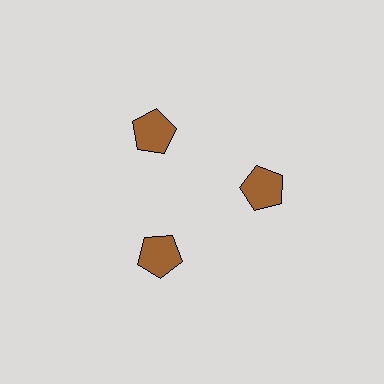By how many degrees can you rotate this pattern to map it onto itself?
The pattern maps onto itself every 120 degrees of rotation.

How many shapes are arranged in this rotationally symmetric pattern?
There are 3 shapes, arranged in 3 groups of 1.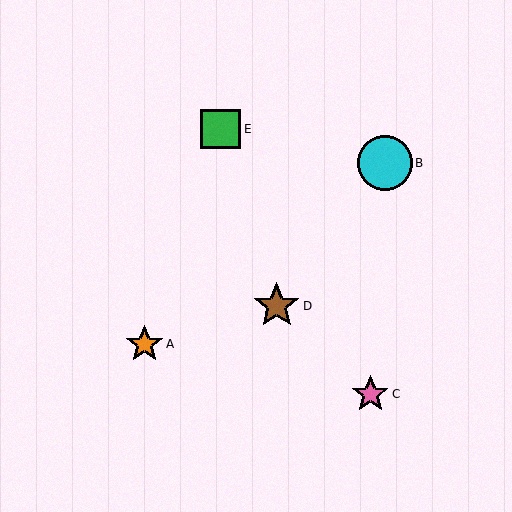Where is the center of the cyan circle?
The center of the cyan circle is at (385, 163).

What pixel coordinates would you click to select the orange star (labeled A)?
Click at (145, 344) to select the orange star A.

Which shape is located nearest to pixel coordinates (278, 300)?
The brown star (labeled D) at (277, 306) is nearest to that location.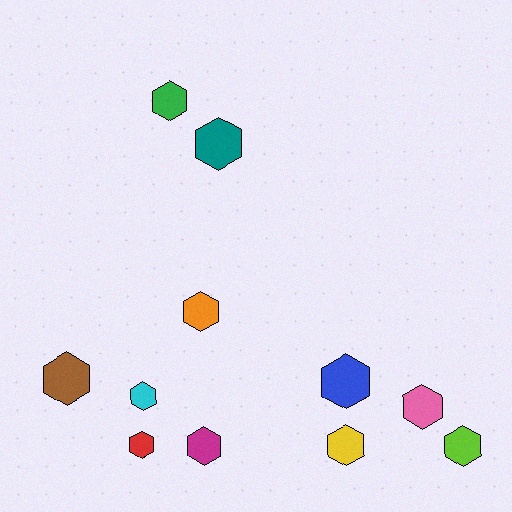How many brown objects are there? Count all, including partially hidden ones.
There is 1 brown object.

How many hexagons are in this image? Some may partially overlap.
There are 11 hexagons.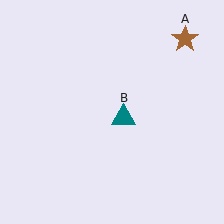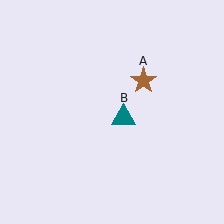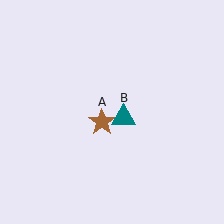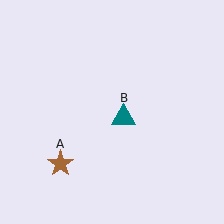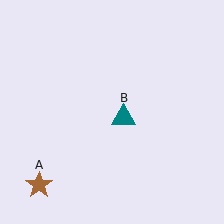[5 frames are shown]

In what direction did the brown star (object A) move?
The brown star (object A) moved down and to the left.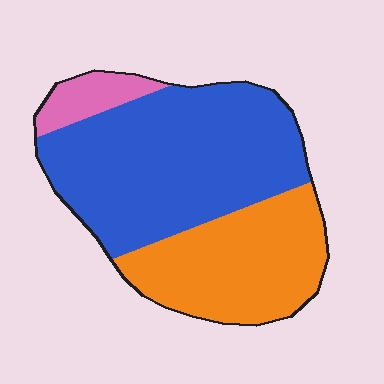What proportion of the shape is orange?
Orange covers roughly 35% of the shape.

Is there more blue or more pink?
Blue.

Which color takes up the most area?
Blue, at roughly 55%.